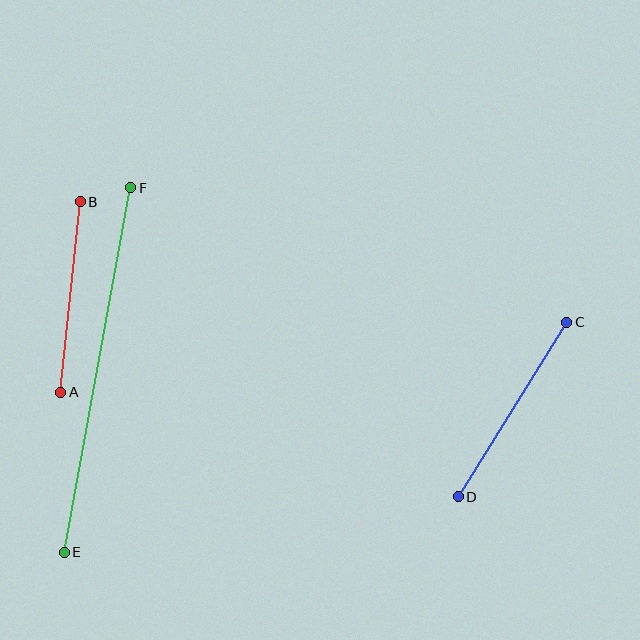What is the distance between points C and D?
The distance is approximately 205 pixels.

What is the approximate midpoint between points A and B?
The midpoint is at approximately (70, 297) pixels.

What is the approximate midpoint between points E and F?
The midpoint is at approximately (97, 370) pixels.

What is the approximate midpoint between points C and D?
The midpoint is at approximately (513, 410) pixels.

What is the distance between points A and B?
The distance is approximately 192 pixels.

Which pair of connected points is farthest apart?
Points E and F are farthest apart.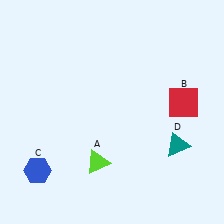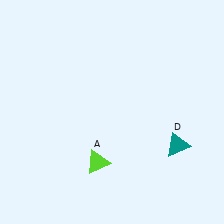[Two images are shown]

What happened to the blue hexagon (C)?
The blue hexagon (C) was removed in Image 2. It was in the bottom-left area of Image 1.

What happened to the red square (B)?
The red square (B) was removed in Image 2. It was in the top-right area of Image 1.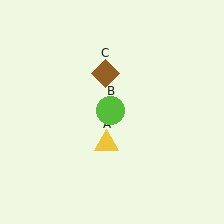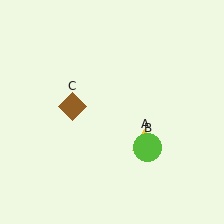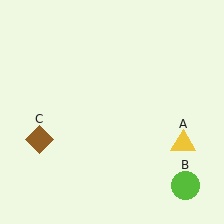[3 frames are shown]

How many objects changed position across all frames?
3 objects changed position: yellow triangle (object A), lime circle (object B), brown diamond (object C).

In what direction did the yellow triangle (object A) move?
The yellow triangle (object A) moved right.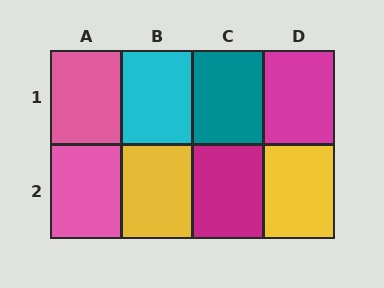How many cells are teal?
1 cell is teal.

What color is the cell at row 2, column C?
Magenta.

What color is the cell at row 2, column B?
Yellow.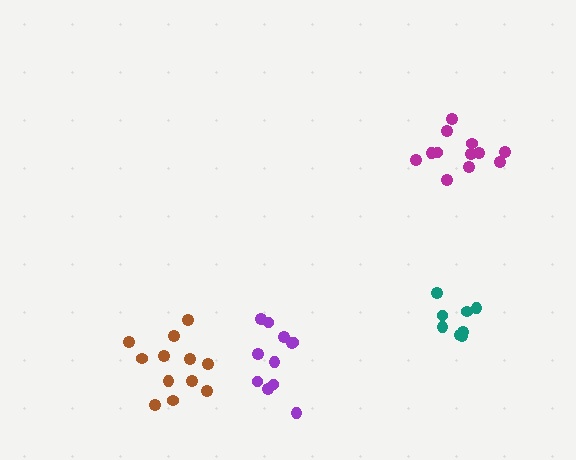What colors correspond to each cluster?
The clusters are colored: purple, teal, magenta, brown.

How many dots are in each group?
Group 1: 11 dots, Group 2: 8 dots, Group 3: 12 dots, Group 4: 12 dots (43 total).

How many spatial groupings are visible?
There are 4 spatial groupings.